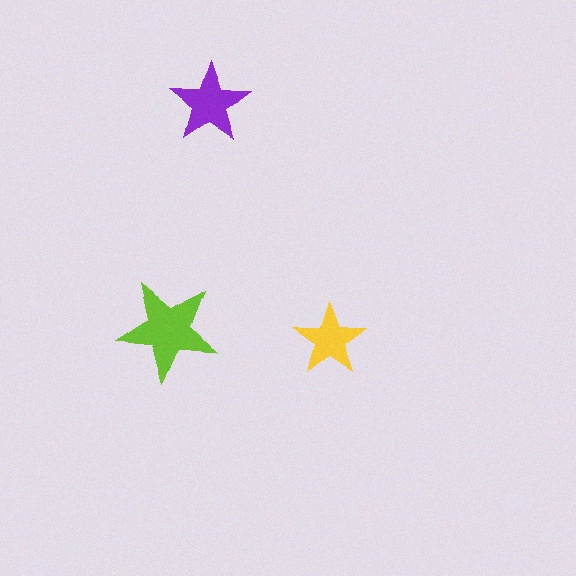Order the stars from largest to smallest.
the lime one, the purple one, the yellow one.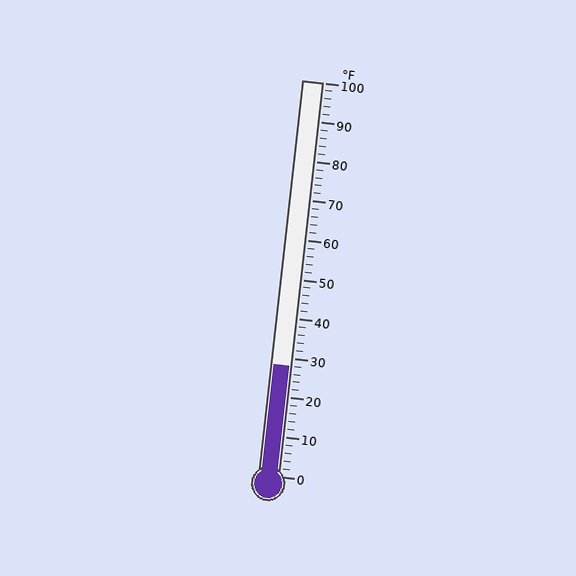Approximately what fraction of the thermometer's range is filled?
The thermometer is filled to approximately 30% of its range.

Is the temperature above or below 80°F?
The temperature is below 80°F.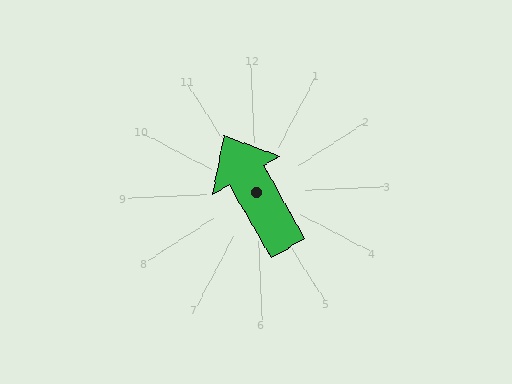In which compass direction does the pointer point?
Northwest.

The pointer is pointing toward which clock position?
Roughly 11 o'clock.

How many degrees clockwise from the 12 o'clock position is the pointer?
Approximately 333 degrees.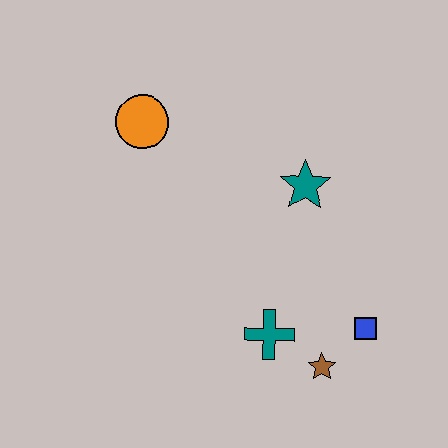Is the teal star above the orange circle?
No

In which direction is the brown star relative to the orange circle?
The brown star is below the orange circle.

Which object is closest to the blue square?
The brown star is closest to the blue square.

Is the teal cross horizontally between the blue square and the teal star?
No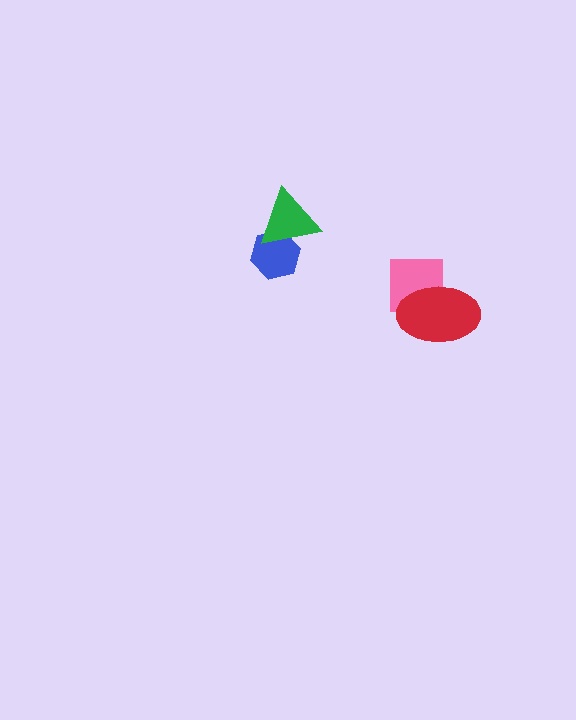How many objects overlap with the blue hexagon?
1 object overlaps with the blue hexagon.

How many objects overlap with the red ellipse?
1 object overlaps with the red ellipse.